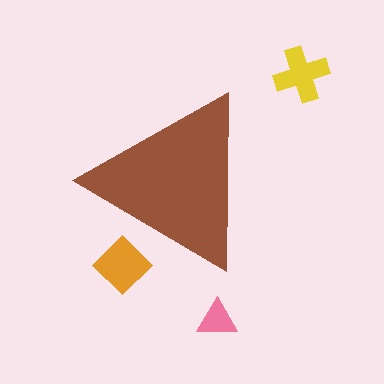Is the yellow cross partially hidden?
No, the yellow cross is fully visible.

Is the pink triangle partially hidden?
No, the pink triangle is fully visible.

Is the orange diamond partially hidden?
Yes, the orange diamond is partially hidden behind the brown triangle.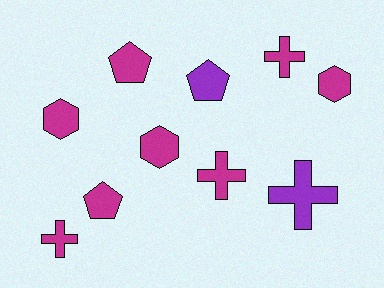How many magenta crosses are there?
There are 3 magenta crosses.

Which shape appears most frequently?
Cross, with 4 objects.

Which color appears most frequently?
Magenta, with 8 objects.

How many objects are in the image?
There are 10 objects.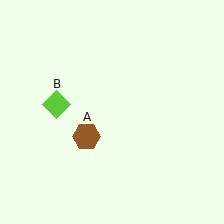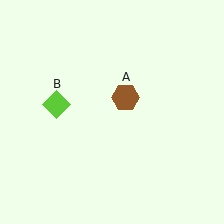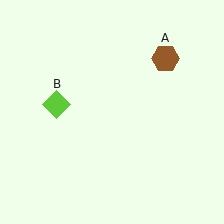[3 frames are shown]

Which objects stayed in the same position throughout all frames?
Lime diamond (object B) remained stationary.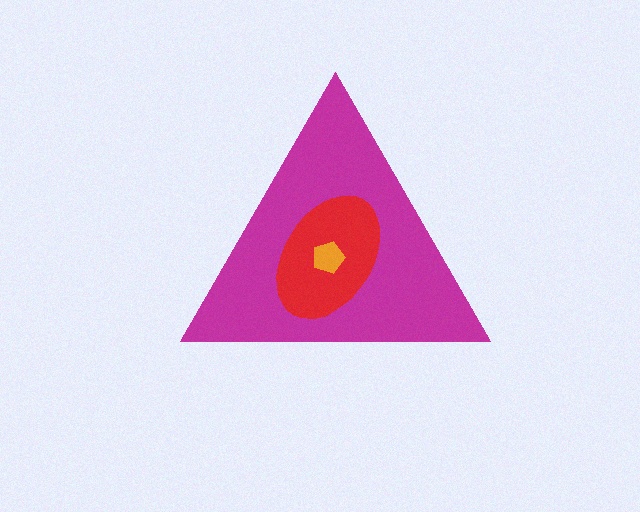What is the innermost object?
The orange pentagon.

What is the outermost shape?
The magenta triangle.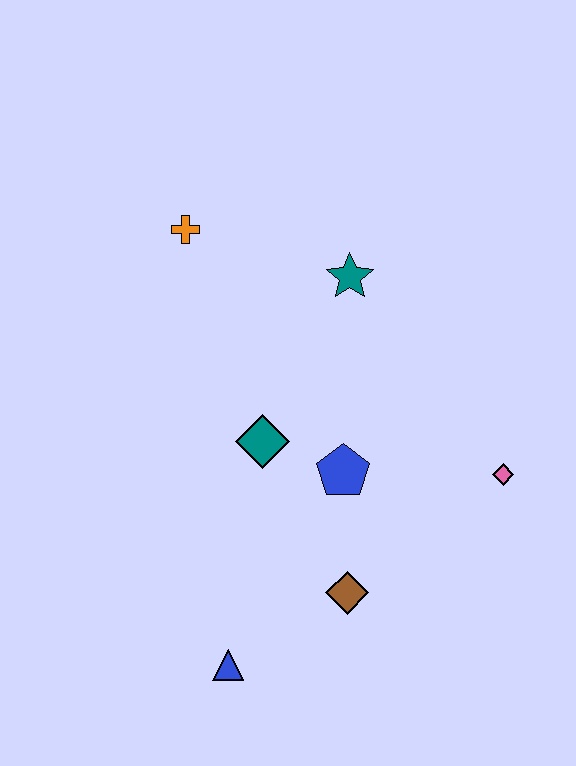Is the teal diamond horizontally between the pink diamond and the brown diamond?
No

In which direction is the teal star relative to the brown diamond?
The teal star is above the brown diamond.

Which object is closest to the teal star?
The orange cross is closest to the teal star.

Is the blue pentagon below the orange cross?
Yes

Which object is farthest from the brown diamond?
The orange cross is farthest from the brown diamond.